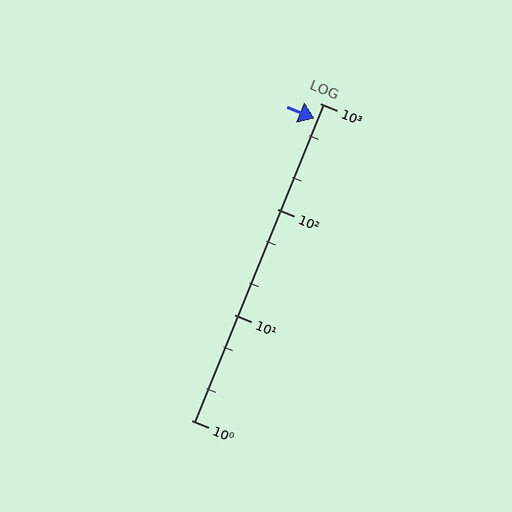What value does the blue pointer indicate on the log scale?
The pointer indicates approximately 720.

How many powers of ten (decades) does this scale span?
The scale spans 3 decades, from 1 to 1000.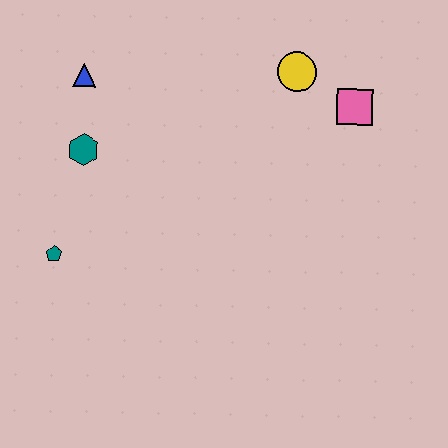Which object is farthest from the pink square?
The teal pentagon is farthest from the pink square.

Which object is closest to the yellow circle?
The pink square is closest to the yellow circle.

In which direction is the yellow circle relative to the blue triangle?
The yellow circle is to the right of the blue triangle.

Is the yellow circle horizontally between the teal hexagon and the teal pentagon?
No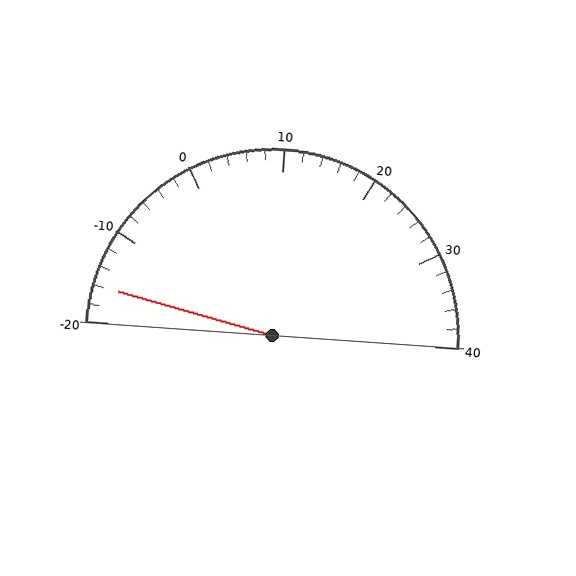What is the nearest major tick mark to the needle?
The nearest major tick mark is -20.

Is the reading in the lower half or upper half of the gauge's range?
The reading is in the lower half of the range (-20 to 40).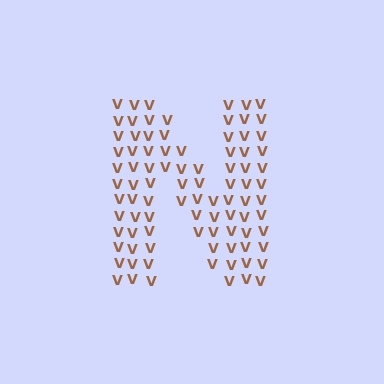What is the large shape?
The large shape is the letter N.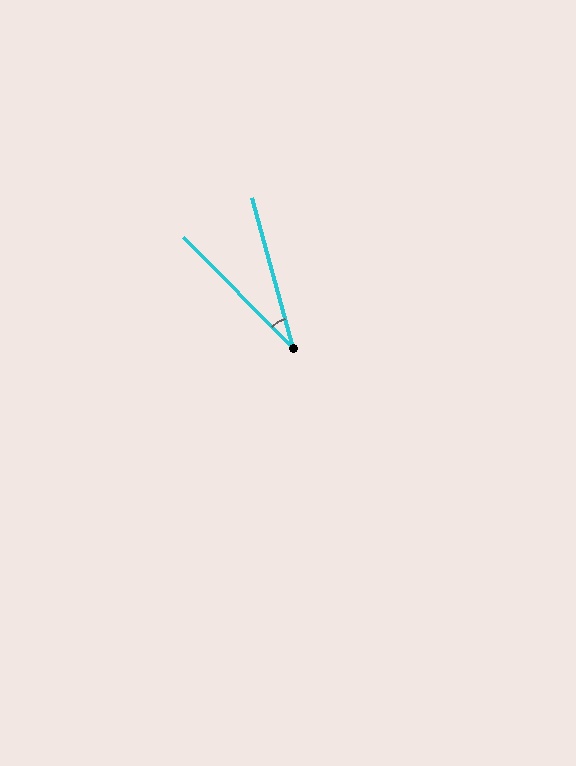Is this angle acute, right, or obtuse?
It is acute.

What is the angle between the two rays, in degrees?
Approximately 29 degrees.